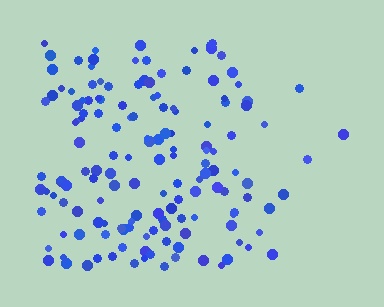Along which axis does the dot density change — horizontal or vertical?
Horizontal.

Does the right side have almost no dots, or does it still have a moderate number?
Still a moderate number, just noticeably fewer than the left.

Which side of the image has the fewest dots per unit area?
The right.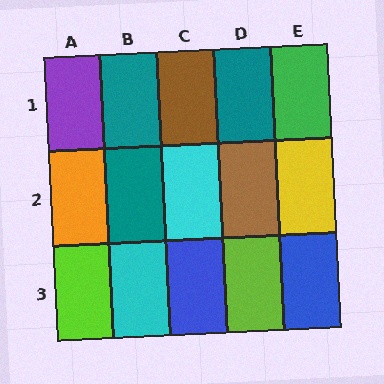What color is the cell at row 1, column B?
Teal.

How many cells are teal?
3 cells are teal.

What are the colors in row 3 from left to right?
Lime, cyan, blue, lime, blue.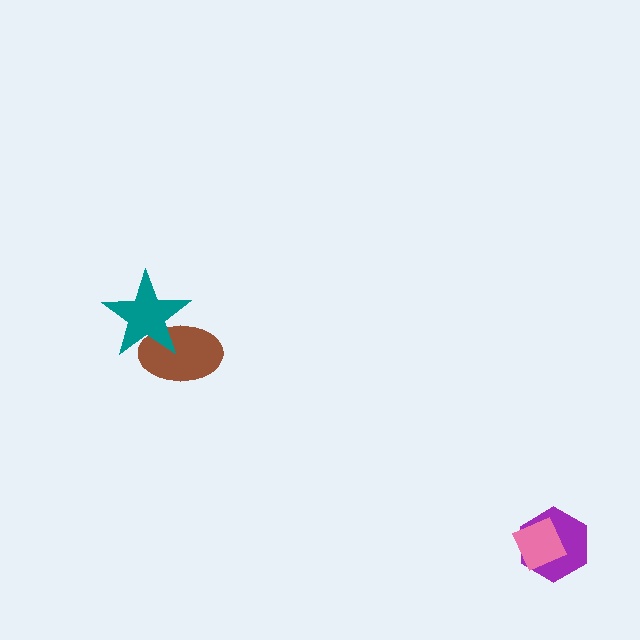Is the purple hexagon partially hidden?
Yes, it is partially covered by another shape.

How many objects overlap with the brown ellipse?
1 object overlaps with the brown ellipse.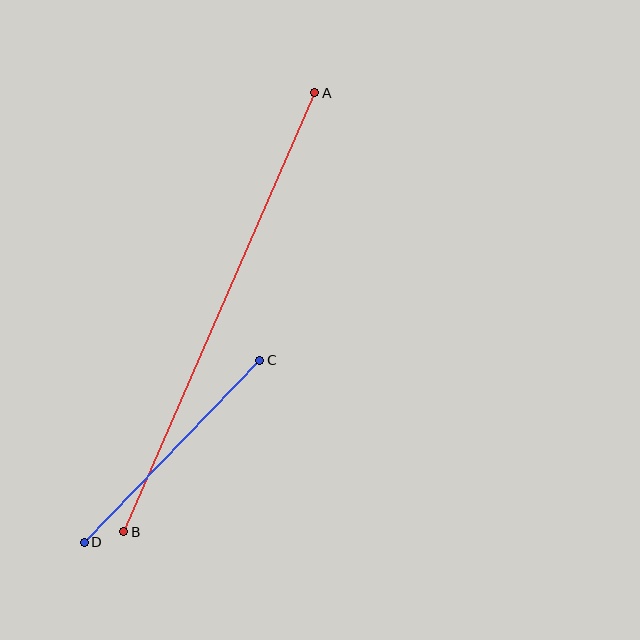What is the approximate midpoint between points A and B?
The midpoint is at approximately (219, 312) pixels.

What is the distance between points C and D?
The distance is approximately 253 pixels.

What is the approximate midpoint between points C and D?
The midpoint is at approximately (172, 451) pixels.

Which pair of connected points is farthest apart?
Points A and B are farthest apart.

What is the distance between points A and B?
The distance is approximately 479 pixels.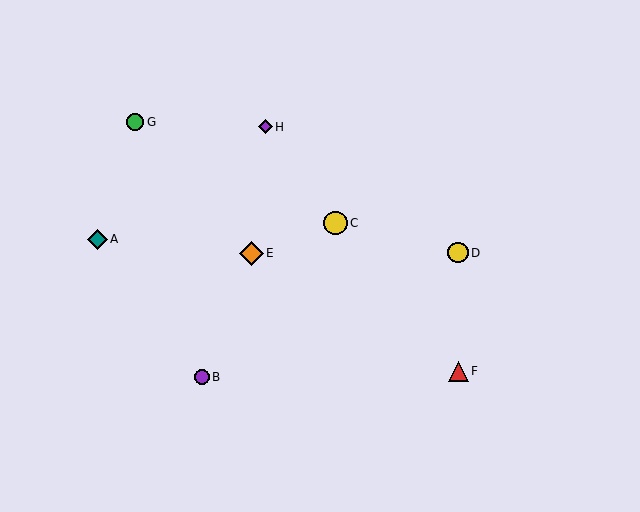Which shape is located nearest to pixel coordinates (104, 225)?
The teal diamond (labeled A) at (98, 239) is nearest to that location.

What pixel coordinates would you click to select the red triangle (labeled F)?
Click at (459, 371) to select the red triangle F.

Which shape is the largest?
The orange diamond (labeled E) is the largest.